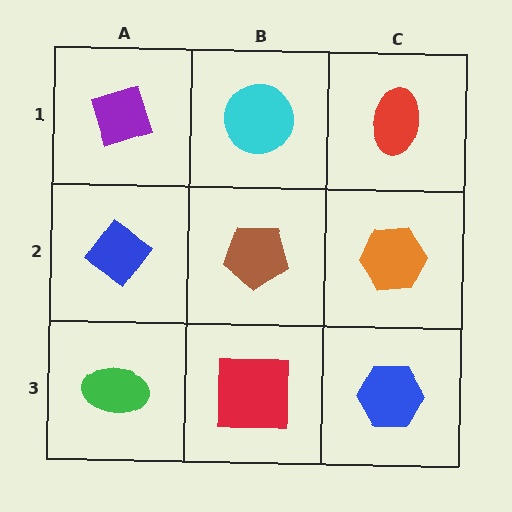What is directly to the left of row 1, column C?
A cyan circle.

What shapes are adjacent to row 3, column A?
A blue diamond (row 2, column A), a red square (row 3, column B).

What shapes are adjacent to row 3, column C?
An orange hexagon (row 2, column C), a red square (row 3, column B).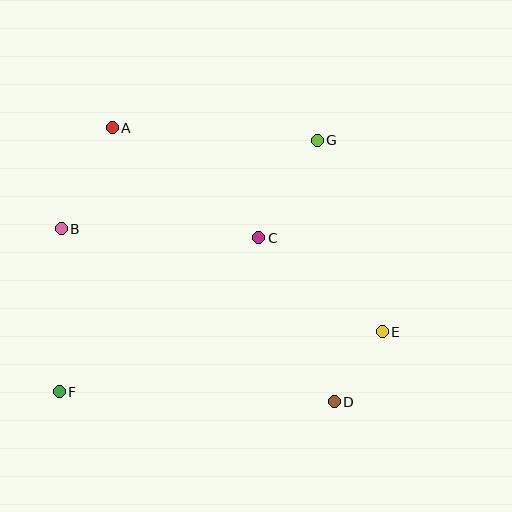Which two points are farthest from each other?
Points F and G are farthest from each other.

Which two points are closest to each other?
Points D and E are closest to each other.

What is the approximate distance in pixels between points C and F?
The distance between C and F is approximately 252 pixels.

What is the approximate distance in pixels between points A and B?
The distance between A and B is approximately 113 pixels.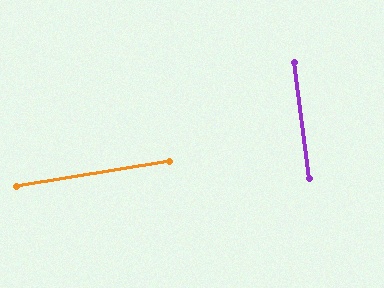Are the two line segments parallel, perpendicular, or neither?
Perpendicular — they meet at approximately 88°.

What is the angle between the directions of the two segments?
Approximately 88 degrees.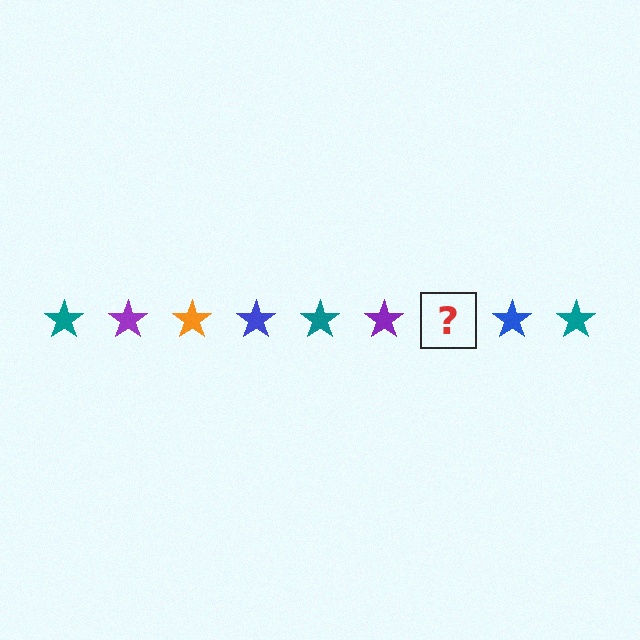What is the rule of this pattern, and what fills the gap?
The rule is that the pattern cycles through teal, purple, orange, blue stars. The gap should be filled with an orange star.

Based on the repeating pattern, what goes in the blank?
The blank should be an orange star.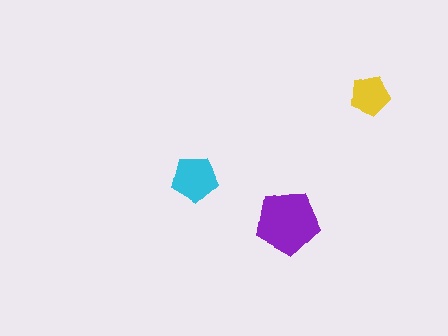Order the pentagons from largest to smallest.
the purple one, the cyan one, the yellow one.